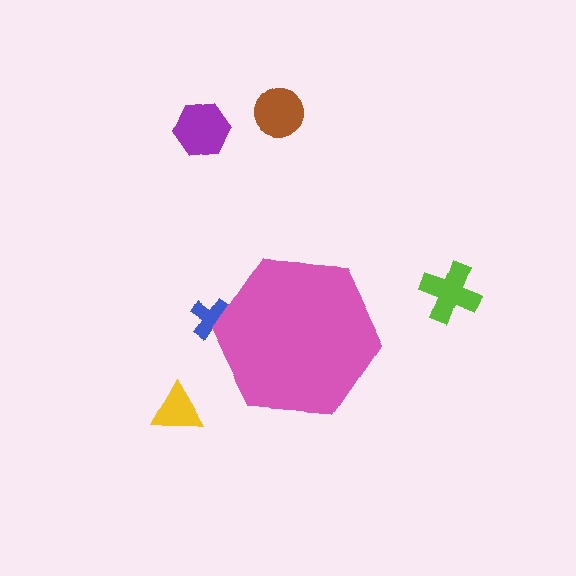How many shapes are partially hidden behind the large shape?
1 shape is partially hidden.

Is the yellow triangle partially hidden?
No, the yellow triangle is fully visible.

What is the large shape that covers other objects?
A pink hexagon.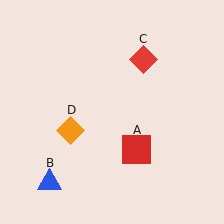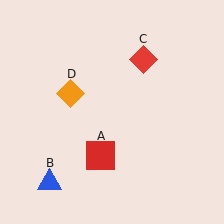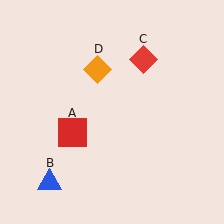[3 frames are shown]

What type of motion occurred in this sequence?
The red square (object A), orange diamond (object D) rotated clockwise around the center of the scene.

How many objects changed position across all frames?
2 objects changed position: red square (object A), orange diamond (object D).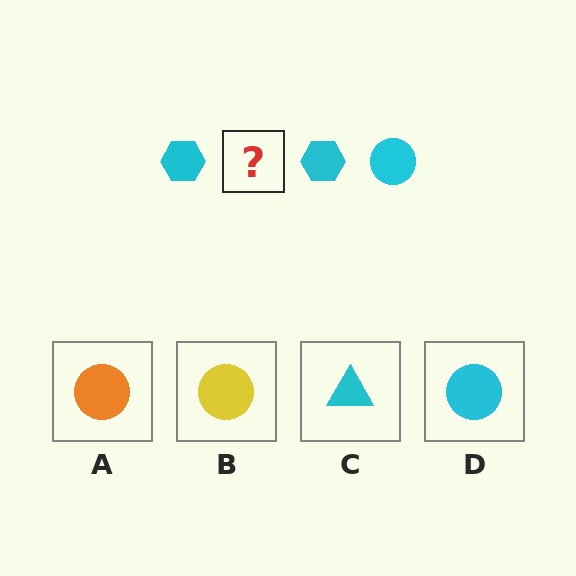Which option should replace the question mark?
Option D.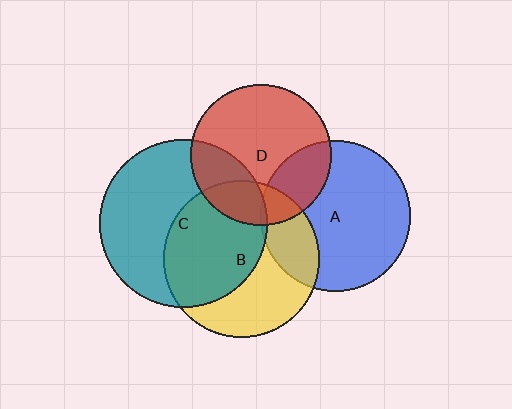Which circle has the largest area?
Circle C (teal).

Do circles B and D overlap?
Yes.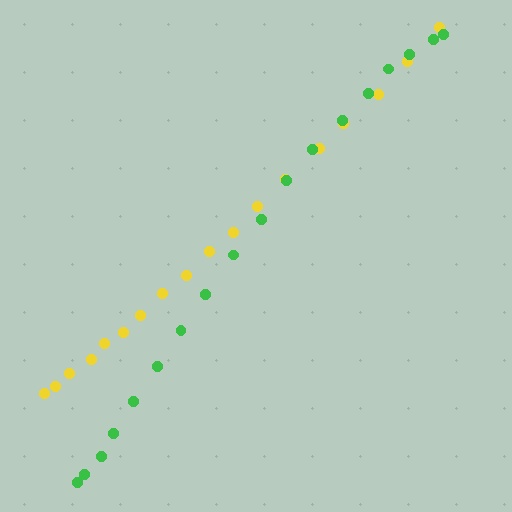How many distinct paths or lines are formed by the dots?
There are 2 distinct paths.